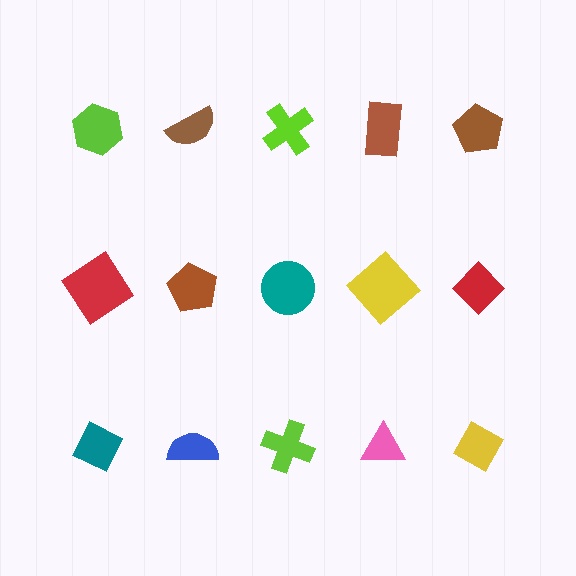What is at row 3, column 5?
A yellow diamond.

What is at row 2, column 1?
A red diamond.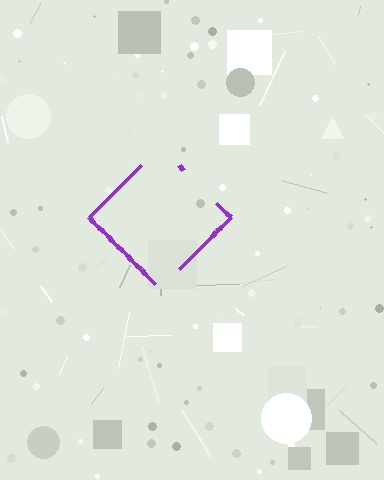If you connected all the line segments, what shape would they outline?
They would outline a diamond.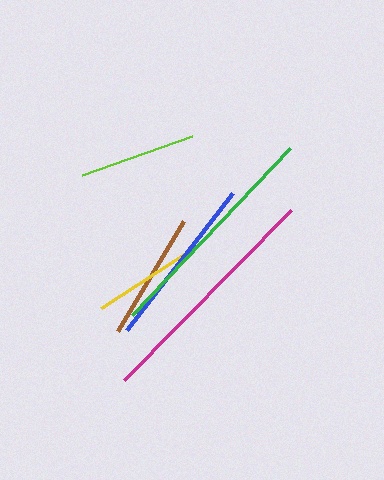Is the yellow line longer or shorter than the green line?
The green line is longer than the yellow line.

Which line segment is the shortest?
The yellow line is the shortest at approximately 112 pixels.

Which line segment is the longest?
The magenta line is the longest at approximately 238 pixels.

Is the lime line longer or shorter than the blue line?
The blue line is longer than the lime line.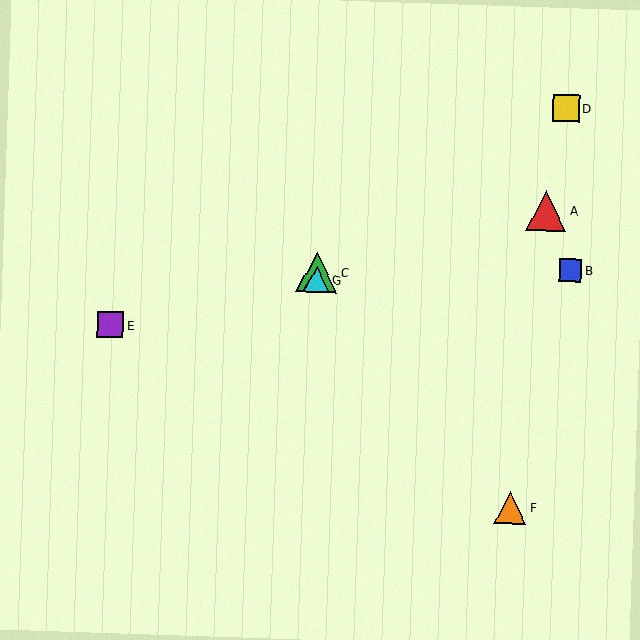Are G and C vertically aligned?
Yes, both are at x≈316.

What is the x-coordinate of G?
Object G is at x≈316.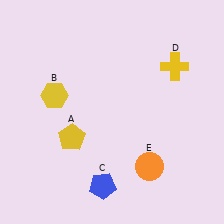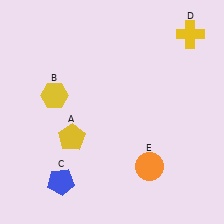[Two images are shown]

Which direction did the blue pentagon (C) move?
The blue pentagon (C) moved left.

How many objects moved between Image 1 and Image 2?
2 objects moved between the two images.